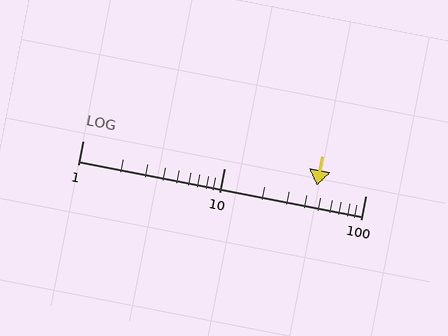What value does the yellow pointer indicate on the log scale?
The pointer indicates approximately 45.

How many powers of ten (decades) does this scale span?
The scale spans 2 decades, from 1 to 100.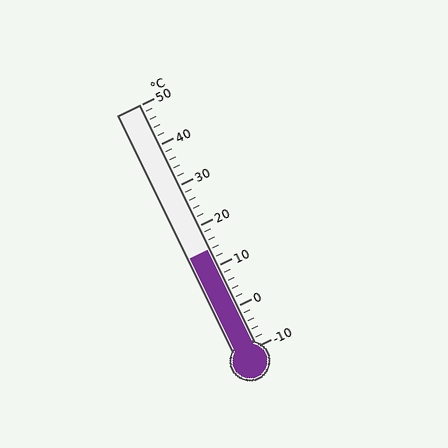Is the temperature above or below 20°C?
The temperature is below 20°C.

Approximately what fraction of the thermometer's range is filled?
The thermometer is filled to approximately 40% of its range.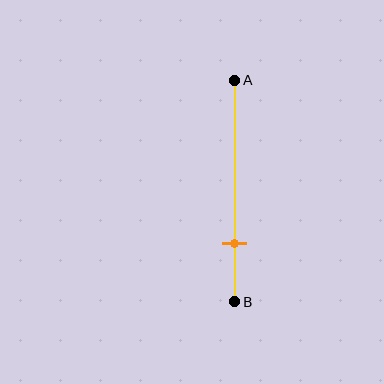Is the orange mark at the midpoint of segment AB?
No, the mark is at about 75% from A, not at the 50% midpoint.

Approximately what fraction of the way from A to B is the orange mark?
The orange mark is approximately 75% of the way from A to B.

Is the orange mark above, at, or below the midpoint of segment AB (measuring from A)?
The orange mark is below the midpoint of segment AB.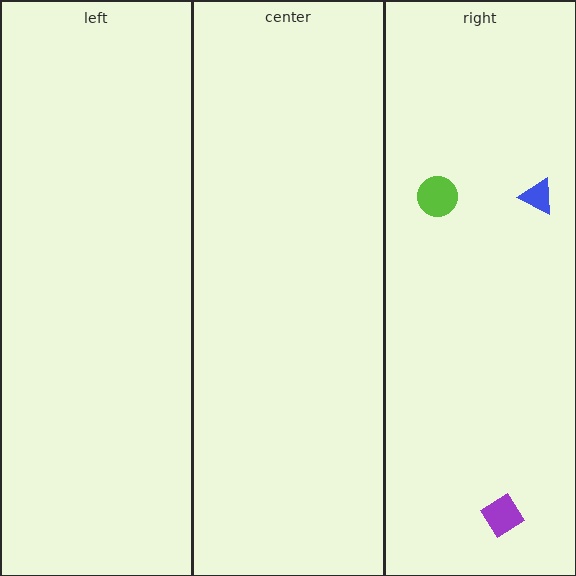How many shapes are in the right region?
3.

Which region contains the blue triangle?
The right region.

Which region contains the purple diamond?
The right region.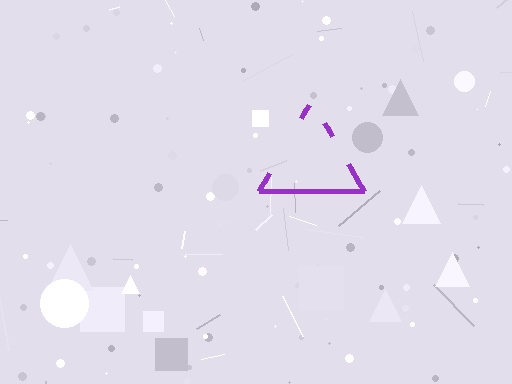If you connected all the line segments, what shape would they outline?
They would outline a triangle.